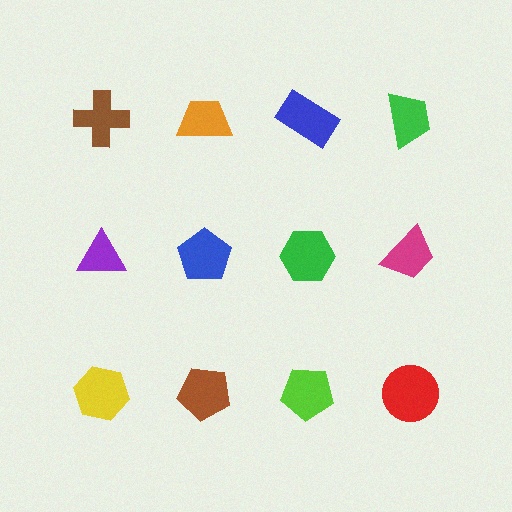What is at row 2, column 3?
A green hexagon.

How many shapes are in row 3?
4 shapes.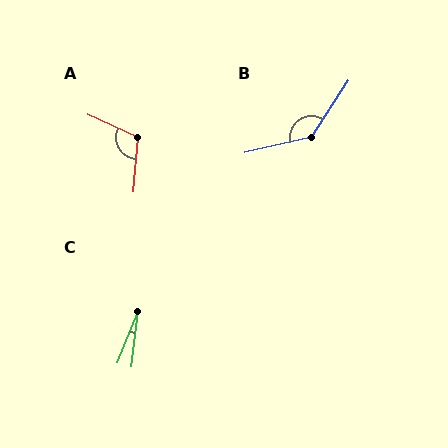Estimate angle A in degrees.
Approximately 110 degrees.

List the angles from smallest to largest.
C (16°), A (110°), B (137°).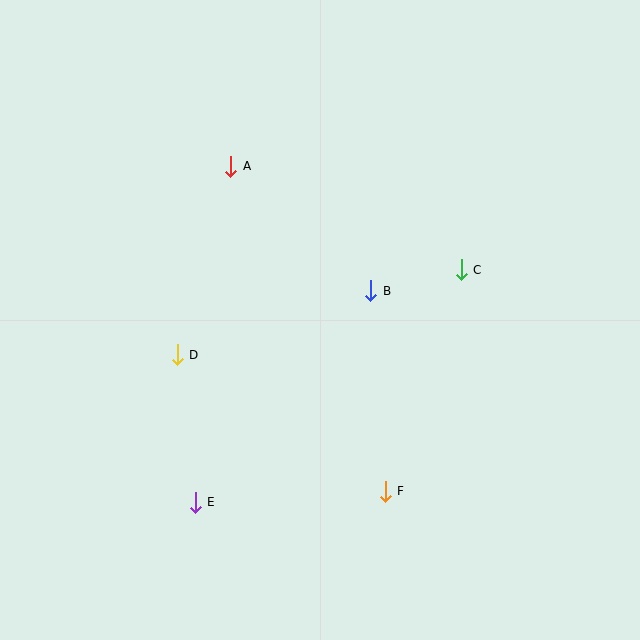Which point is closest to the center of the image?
Point B at (371, 291) is closest to the center.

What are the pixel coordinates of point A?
Point A is at (231, 166).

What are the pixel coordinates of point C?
Point C is at (461, 270).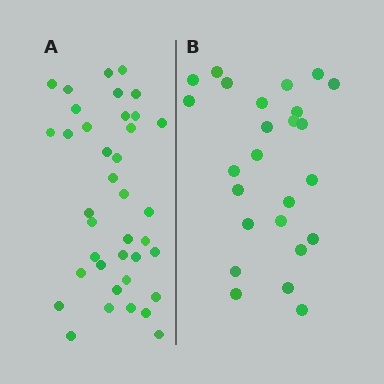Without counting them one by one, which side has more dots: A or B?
Region A (the left region) has more dots.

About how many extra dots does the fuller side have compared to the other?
Region A has approximately 15 more dots than region B.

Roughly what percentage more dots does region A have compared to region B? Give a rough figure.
About 50% more.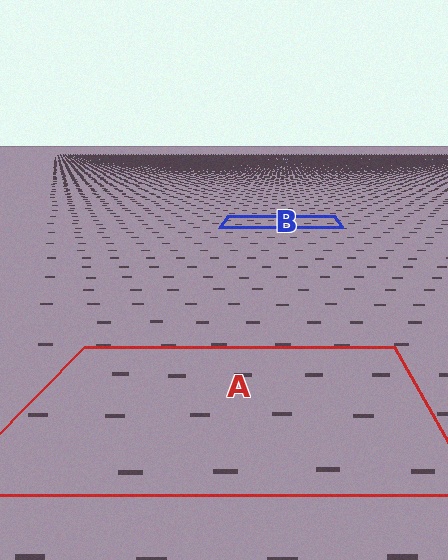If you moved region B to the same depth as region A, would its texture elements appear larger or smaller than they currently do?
They would appear larger. At a closer depth, the same texture elements are projected at a bigger on-screen size.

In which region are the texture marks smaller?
The texture marks are smaller in region B, because it is farther away.